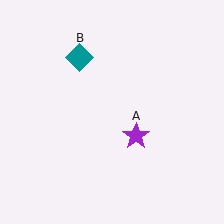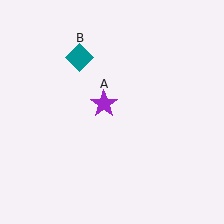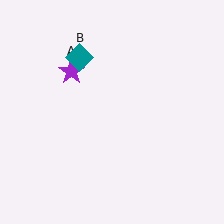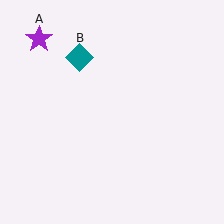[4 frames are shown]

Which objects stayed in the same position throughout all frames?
Teal diamond (object B) remained stationary.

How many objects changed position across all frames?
1 object changed position: purple star (object A).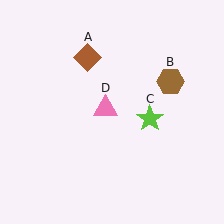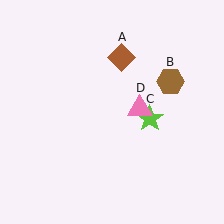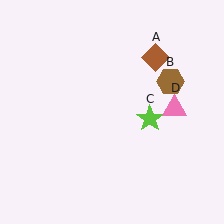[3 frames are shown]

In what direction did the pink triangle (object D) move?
The pink triangle (object D) moved right.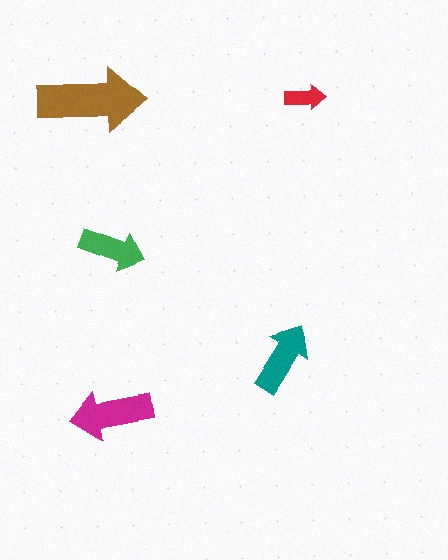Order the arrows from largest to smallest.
the brown one, the magenta one, the teal one, the green one, the red one.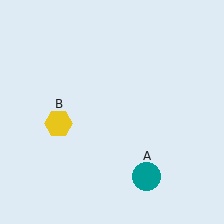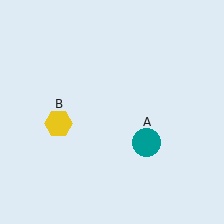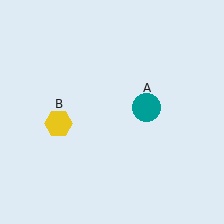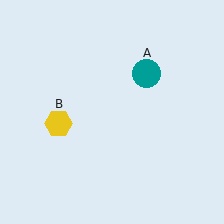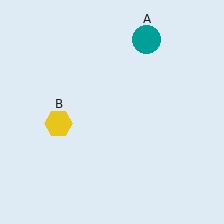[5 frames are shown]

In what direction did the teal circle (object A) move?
The teal circle (object A) moved up.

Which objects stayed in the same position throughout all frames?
Yellow hexagon (object B) remained stationary.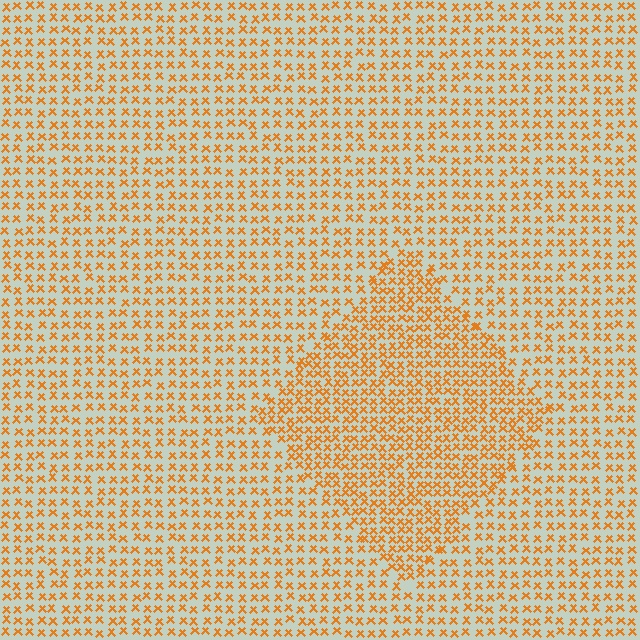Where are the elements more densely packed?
The elements are more densely packed inside the diamond boundary.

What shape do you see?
I see a diamond.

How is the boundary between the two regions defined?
The boundary is defined by a change in element density (approximately 1.6x ratio). All elements are the same color, size, and shape.